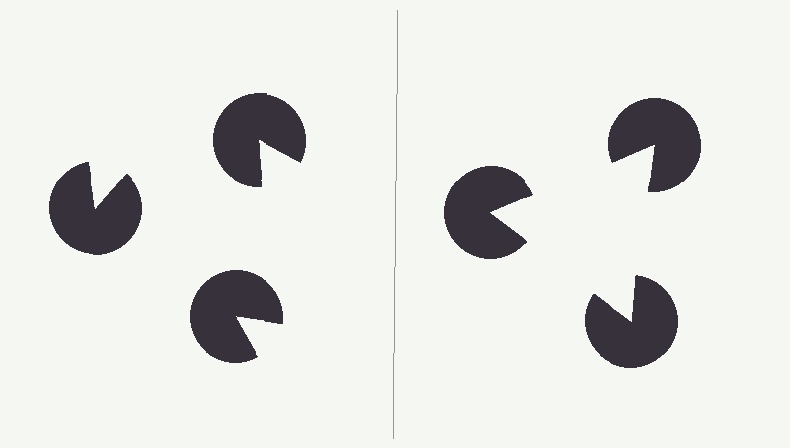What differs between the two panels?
The pac-man discs are positioned identically on both sides; only the wedge orientations differ. On the right they align to a triangle; on the left they are misaligned.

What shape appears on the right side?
An illusory triangle.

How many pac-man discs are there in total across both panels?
6 — 3 on each side.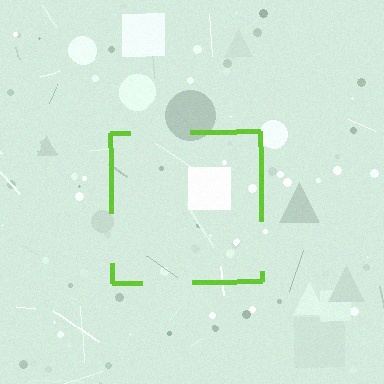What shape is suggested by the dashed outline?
The dashed outline suggests a square.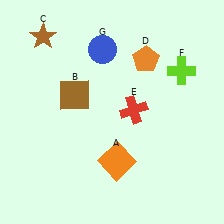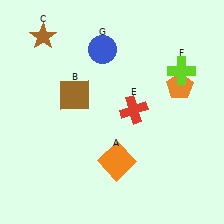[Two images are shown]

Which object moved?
The orange pentagon (D) moved right.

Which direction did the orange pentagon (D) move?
The orange pentagon (D) moved right.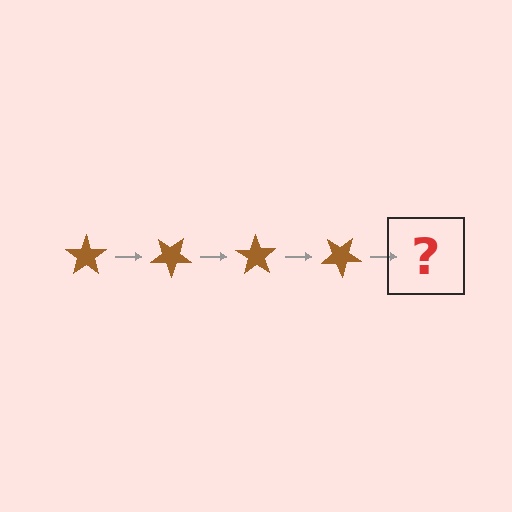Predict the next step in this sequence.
The next step is a brown star rotated 140 degrees.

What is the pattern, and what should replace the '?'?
The pattern is that the star rotates 35 degrees each step. The '?' should be a brown star rotated 140 degrees.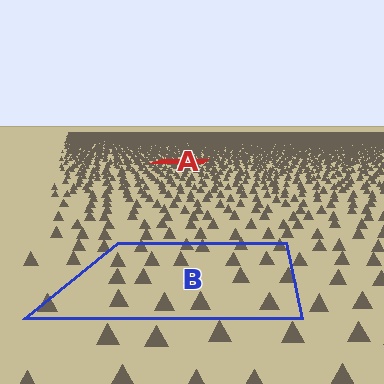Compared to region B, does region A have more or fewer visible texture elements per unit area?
Region A has more texture elements per unit area — they are packed more densely because it is farther away.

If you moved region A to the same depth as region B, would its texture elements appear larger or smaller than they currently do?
They would appear larger. At a closer depth, the same texture elements are projected at a bigger on-screen size.